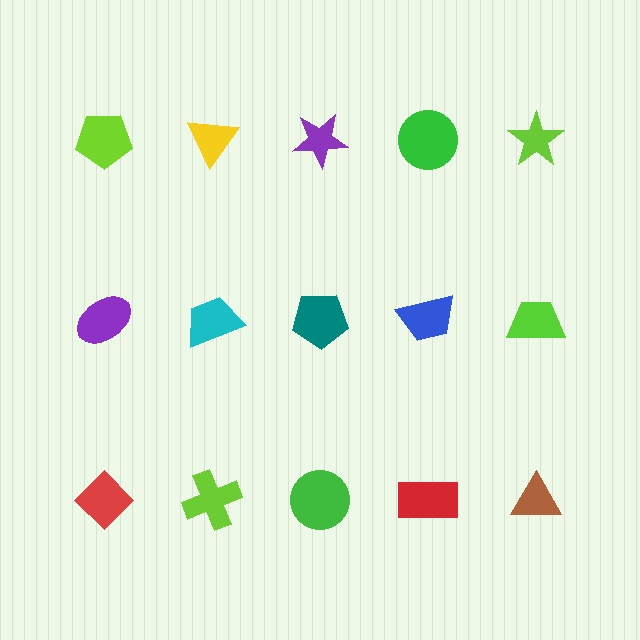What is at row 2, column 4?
A blue trapezoid.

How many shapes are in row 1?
5 shapes.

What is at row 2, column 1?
A purple ellipse.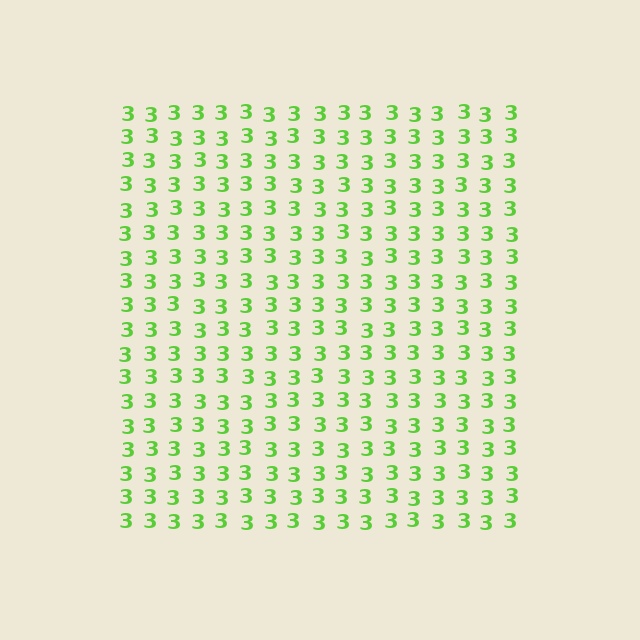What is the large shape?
The large shape is a square.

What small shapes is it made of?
It is made of small digit 3's.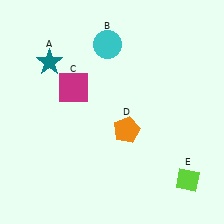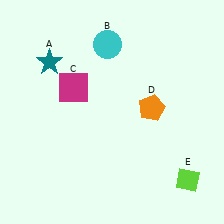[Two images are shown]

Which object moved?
The orange pentagon (D) moved right.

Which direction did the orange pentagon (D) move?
The orange pentagon (D) moved right.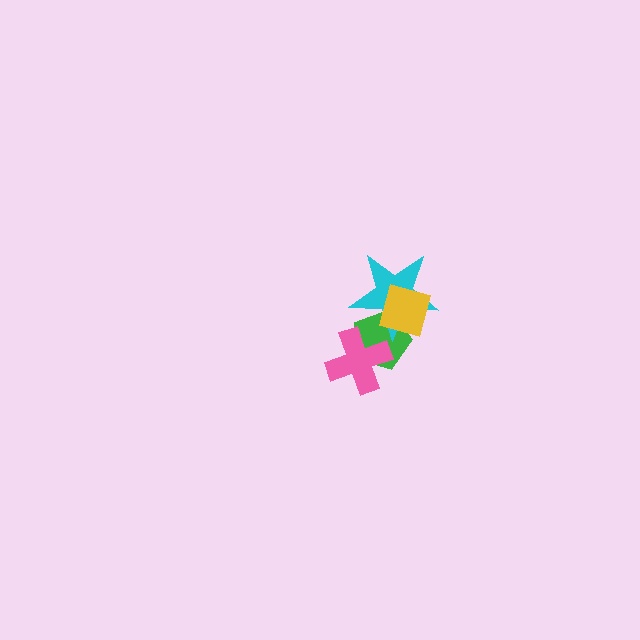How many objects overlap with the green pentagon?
3 objects overlap with the green pentagon.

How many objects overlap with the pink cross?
1 object overlaps with the pink cross.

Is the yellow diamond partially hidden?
No, no other shape covers it.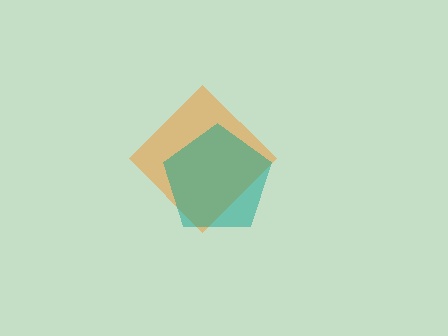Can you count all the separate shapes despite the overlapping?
Yes, there are 2 separate shapes.